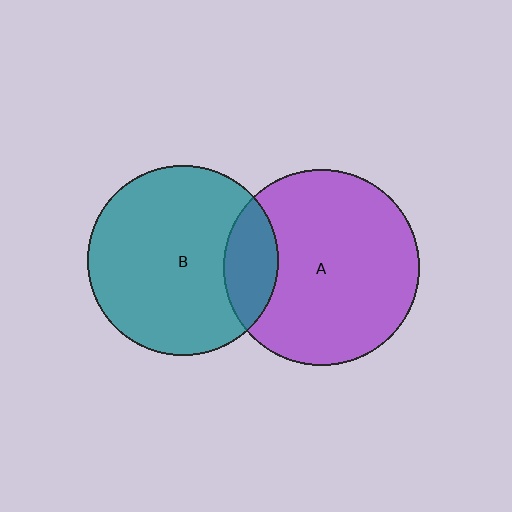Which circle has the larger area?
Circle A (purple).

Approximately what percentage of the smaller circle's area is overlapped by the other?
Approximately 20%.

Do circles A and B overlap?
Yes.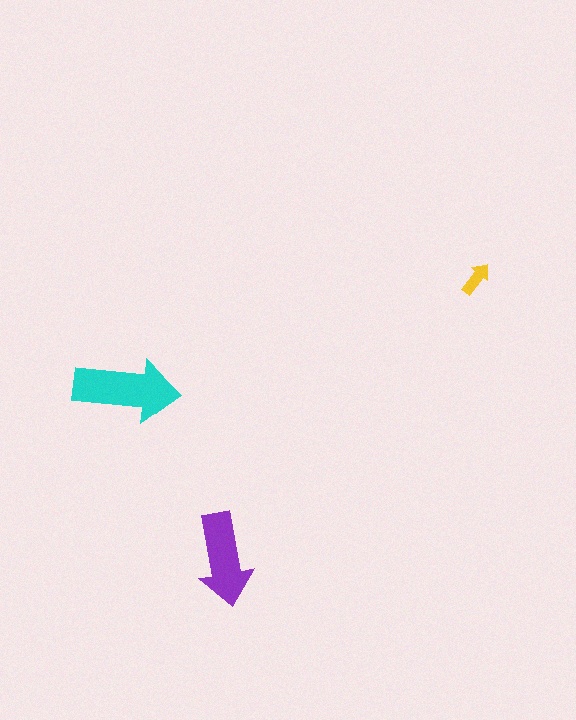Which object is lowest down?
The purple arrow is bottommost.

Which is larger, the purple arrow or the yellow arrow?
The purple one.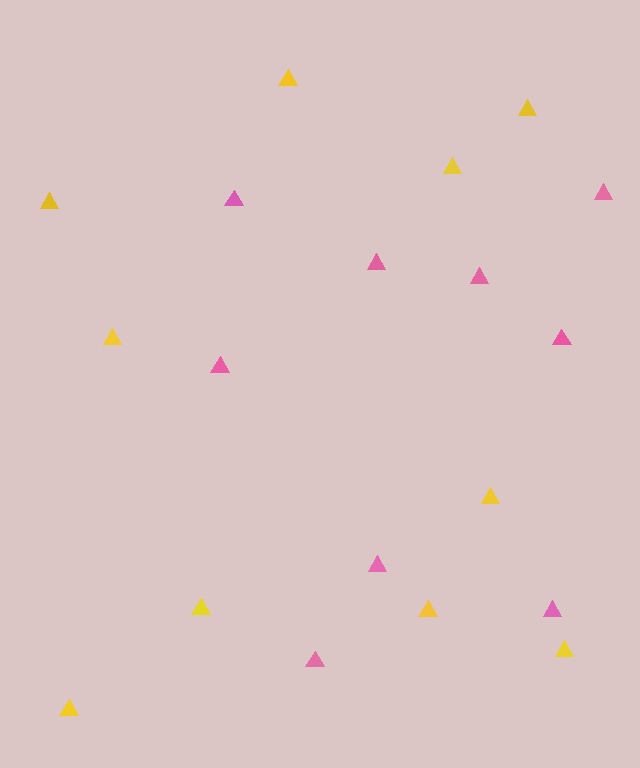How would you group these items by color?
There are 2 groups: one group of pink triangles (9) and one group of yellow triangles (10).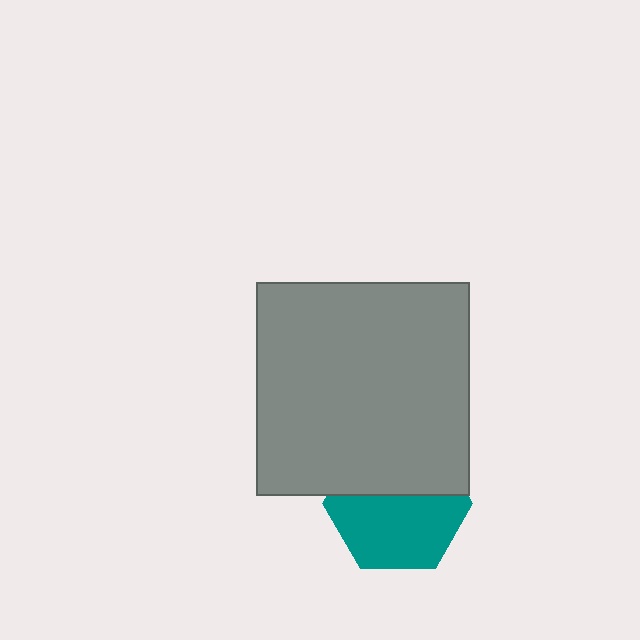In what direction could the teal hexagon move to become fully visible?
The teal hexagon could move down. That would shift it out from behind the gray square entirely.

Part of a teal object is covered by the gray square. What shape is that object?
It is a hexagon.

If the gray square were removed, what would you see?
You would see the complete teal hexagon.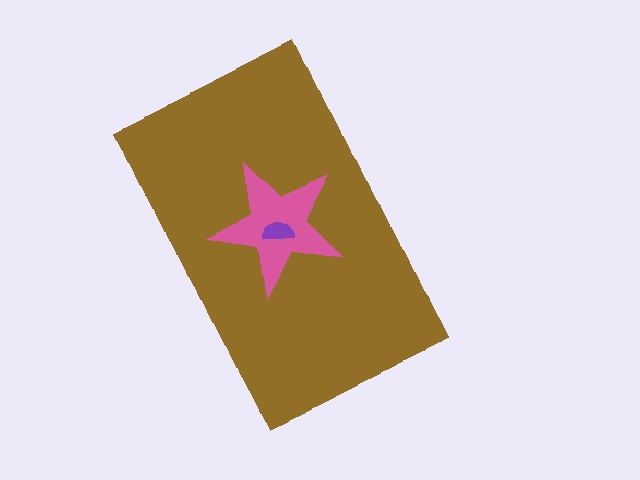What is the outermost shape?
The brown rectangle.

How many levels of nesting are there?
3.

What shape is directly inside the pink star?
The purple semicircle.